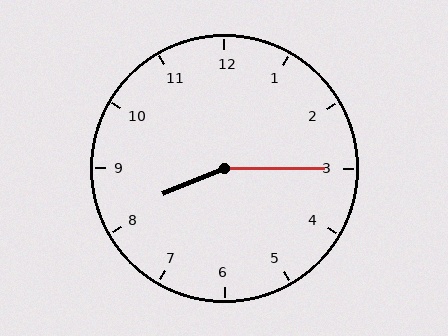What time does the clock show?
8:15.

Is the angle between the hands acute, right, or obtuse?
It is obtuse.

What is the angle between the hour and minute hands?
Approximately 158 degrees.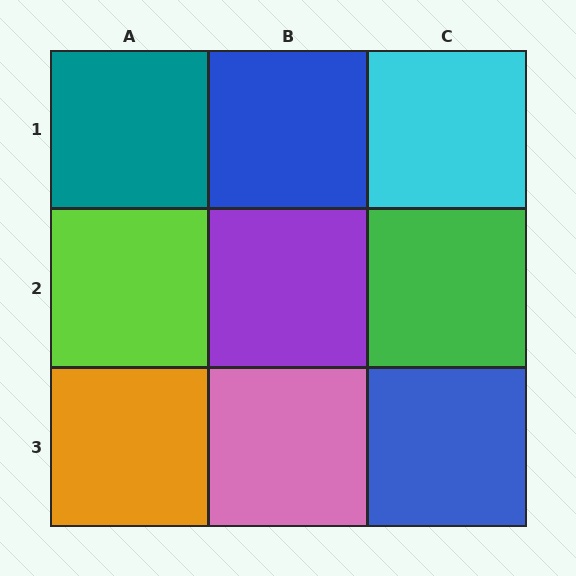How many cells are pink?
1 cell is pink.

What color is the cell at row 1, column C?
Cyan.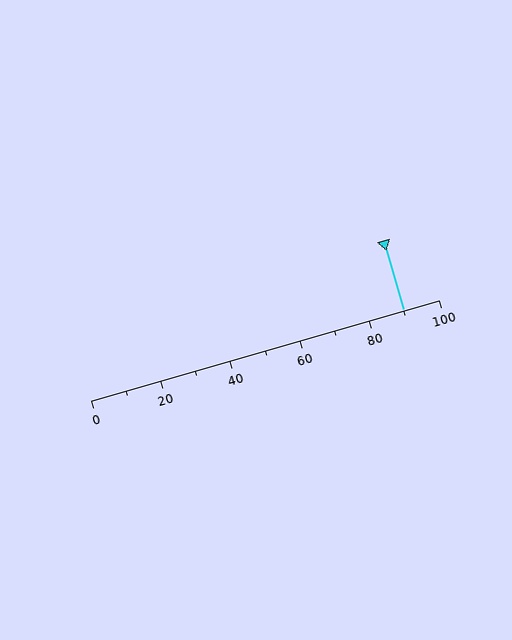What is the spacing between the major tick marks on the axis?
The major ticks are spaced 20 apart.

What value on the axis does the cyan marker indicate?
The marker indicates approximately 90.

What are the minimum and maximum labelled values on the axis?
The axis runs from 0 to 100.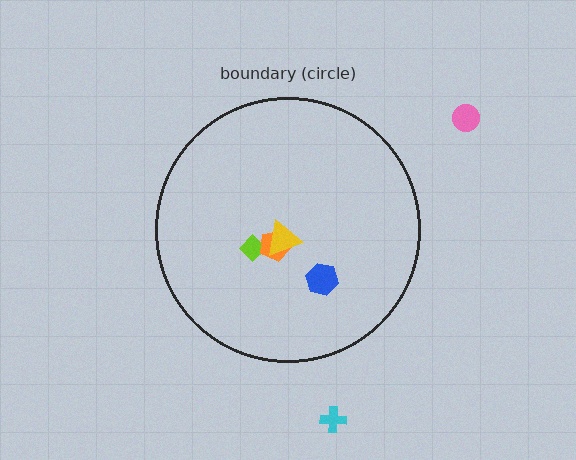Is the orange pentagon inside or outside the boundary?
Inside.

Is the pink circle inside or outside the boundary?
Outside.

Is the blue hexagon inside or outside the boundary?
Inside.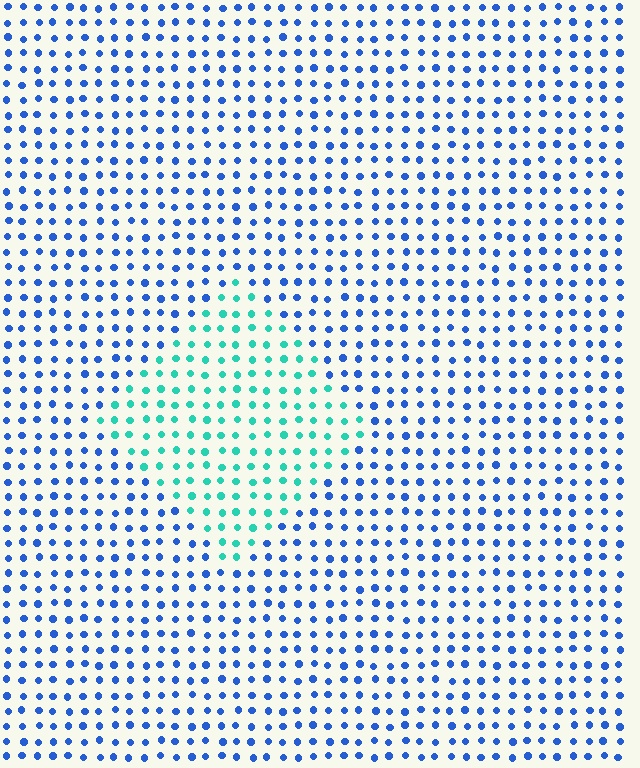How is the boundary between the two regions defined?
The boundary is defined purely by a slight shift in hue (about 52 degrees). Spacing, size, and orientation are identical on both sides.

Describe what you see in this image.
The image is filled with small blue elements in a uniform arrangement. A diamond-shaped region is visible where the elements are tinted to a slightly different hue, forming a subtle color boundary.